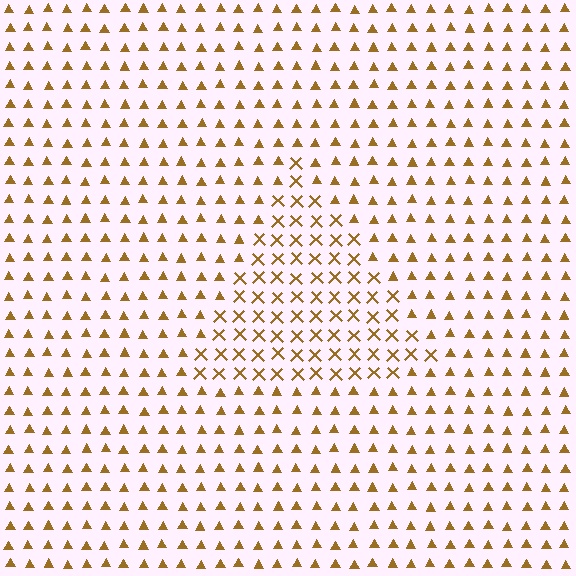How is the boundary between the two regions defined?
The boundary is defined by a change in element shape: X marks inside vs. triangles outside. All elements share the same color and spacing.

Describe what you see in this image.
The image is filled with small brown elements arranged in a uniform grid. A triangle-shaped region contains X marks, while the surrounding area contains triangles. The boundary is defined purely by the change in element shape.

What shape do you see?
I see a triangle.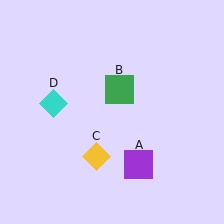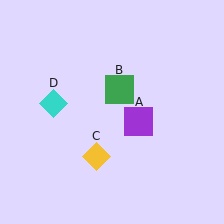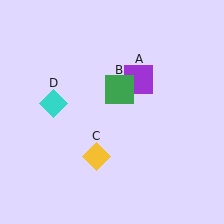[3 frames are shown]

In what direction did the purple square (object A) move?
The purple square (object A) moved up.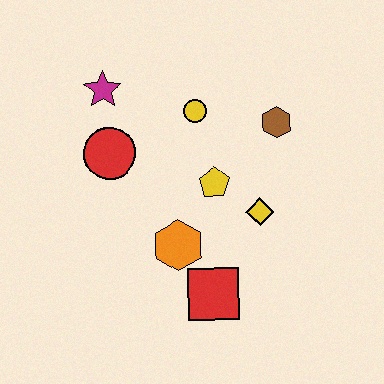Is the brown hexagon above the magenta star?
No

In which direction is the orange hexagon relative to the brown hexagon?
The orange hexagon is below the brown hexagon.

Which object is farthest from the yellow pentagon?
The magenta star is farthest from the yellow pentagon.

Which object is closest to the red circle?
The magenta star is closest to the red circle.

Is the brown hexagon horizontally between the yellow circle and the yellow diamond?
No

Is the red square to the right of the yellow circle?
Yes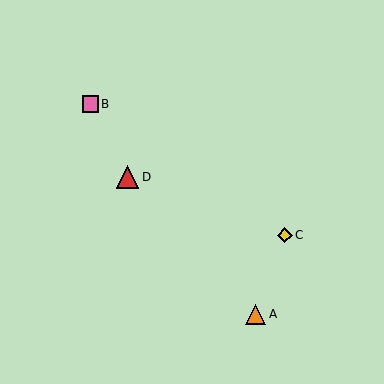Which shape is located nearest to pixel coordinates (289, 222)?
The yellow diamond (labeled C) at (285, 235) is nearest to that location.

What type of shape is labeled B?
Shape B is a pink square.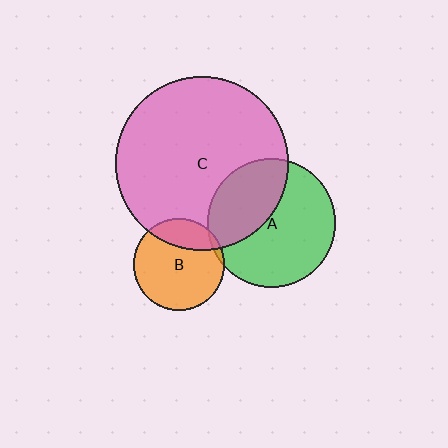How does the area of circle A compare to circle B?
Approximately 2.0 times.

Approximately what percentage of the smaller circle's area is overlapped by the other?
Approximately 40%.